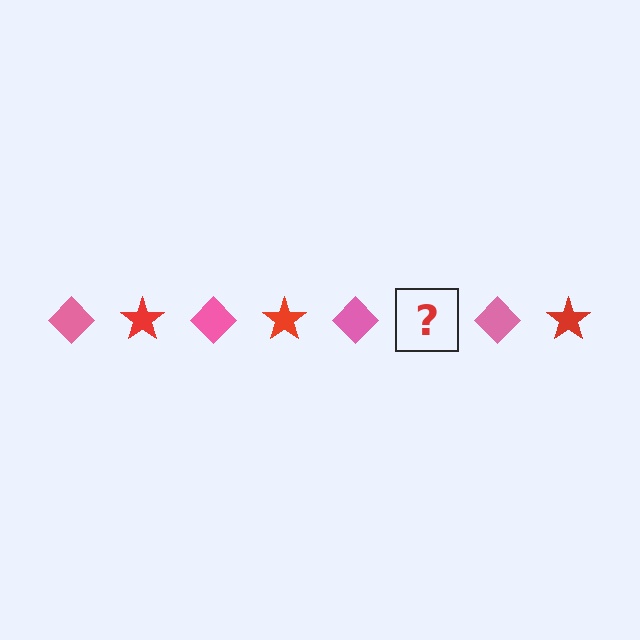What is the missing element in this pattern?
The missing element is a red star.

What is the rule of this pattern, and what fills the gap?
The rule is that the pattern alternates between pink diamond and red star. The gap should be filled with a red star.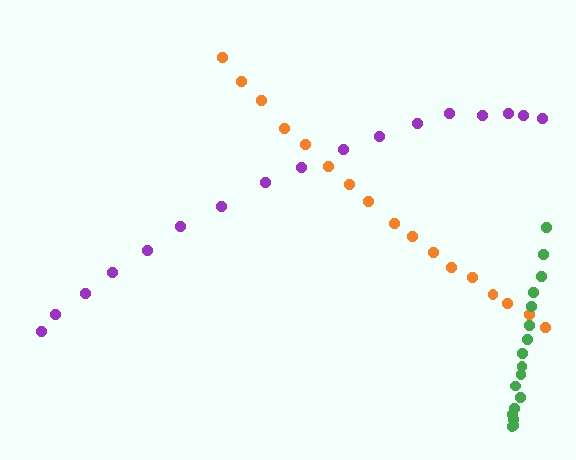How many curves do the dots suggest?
There are 3 distinct paths.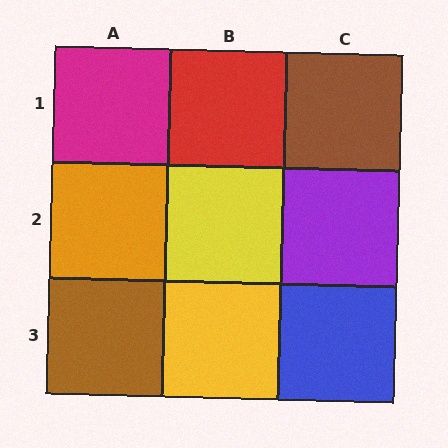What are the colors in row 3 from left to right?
Brown, yellow, blue.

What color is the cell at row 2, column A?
Orange.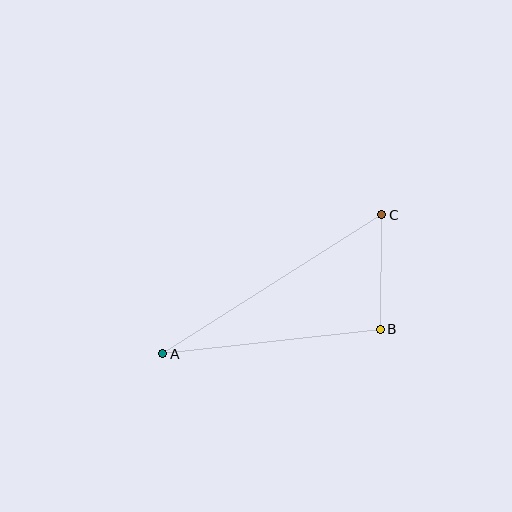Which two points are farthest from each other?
Points A and C are farthest from each other.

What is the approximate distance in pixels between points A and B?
The distance between A and B is approximately 219 pixels.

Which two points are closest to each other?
Points B and C are closest to each other.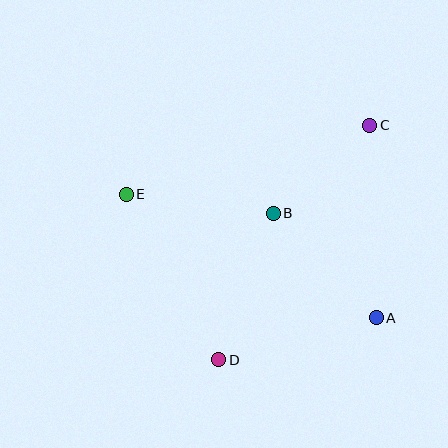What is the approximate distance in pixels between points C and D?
The distance between C and D is approximately 279 pixels.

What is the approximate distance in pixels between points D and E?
The distance between D and E is approximately 190 pixels.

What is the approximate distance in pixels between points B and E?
The distance between B and E is approximately 149 pixels.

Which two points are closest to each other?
Points B and C are closest to each other.